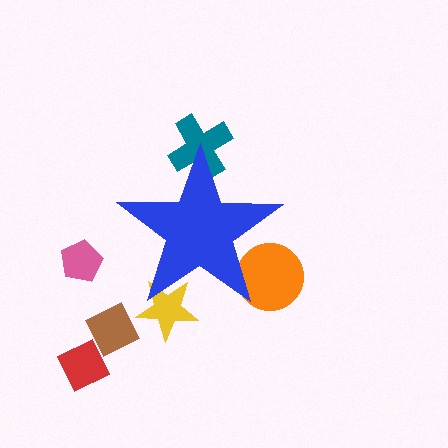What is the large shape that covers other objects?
A blue star.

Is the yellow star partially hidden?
Yes, the yellow star is partially hidden behind the blue star.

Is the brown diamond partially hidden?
No, the brown diamond is fully visible.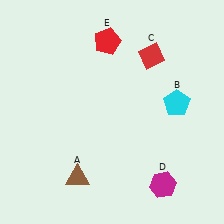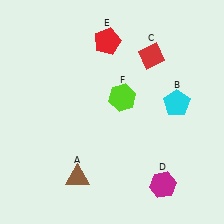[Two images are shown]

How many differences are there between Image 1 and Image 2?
There is 1 difference between the two images.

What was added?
A lime hexagon (F) was added in Image 2.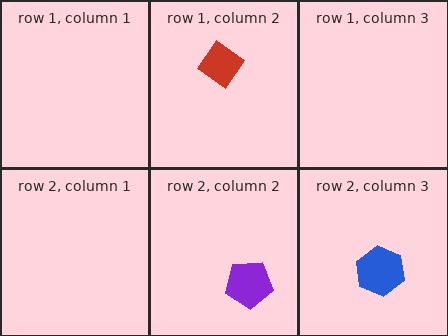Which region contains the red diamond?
The row 1, column 2 region.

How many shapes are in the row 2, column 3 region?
1.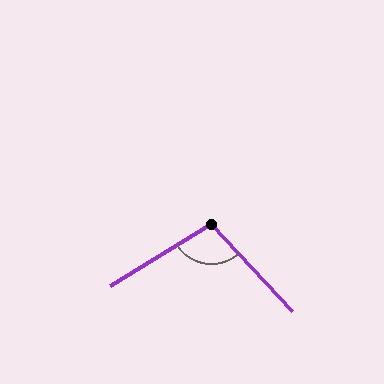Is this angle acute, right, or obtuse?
It is obtuse.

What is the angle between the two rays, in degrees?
Approximately 101 degrees.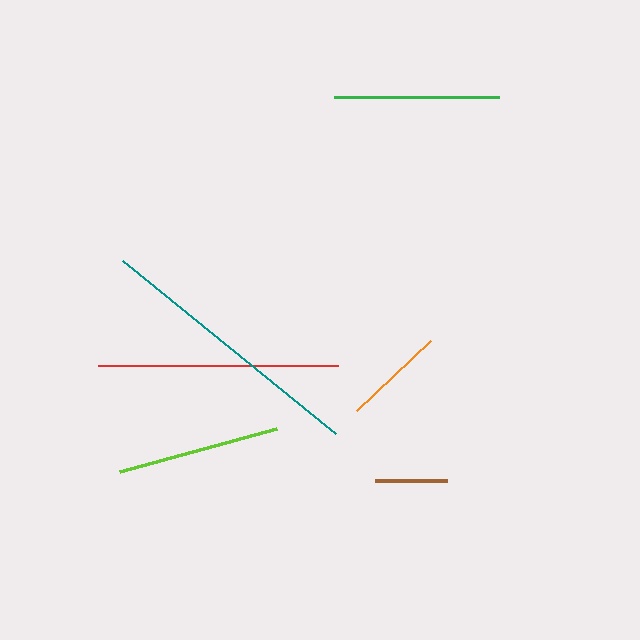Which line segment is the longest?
The teal line is the longest at approximately 274 pixels.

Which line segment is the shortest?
The brown line is the shortest at approximately 72 pixels.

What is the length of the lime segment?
The lime segment is approximately 163 pixels long.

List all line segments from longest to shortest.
From longest to shortest: teal, red, green, lime, orange, brown.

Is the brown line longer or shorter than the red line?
The red line is longer than the brown line.